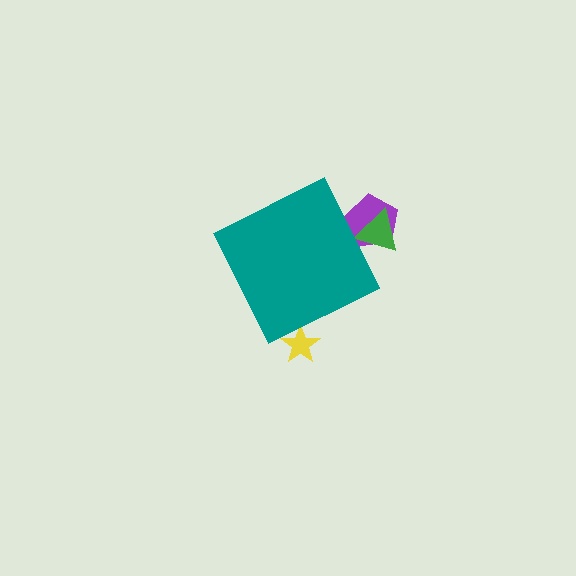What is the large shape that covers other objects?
A teal diamond.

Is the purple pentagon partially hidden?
Yes, the purple pentagon is partially hidden behind the teal diamond.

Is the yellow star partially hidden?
Yes, the yellow star is partially hidden behind the teal diamond.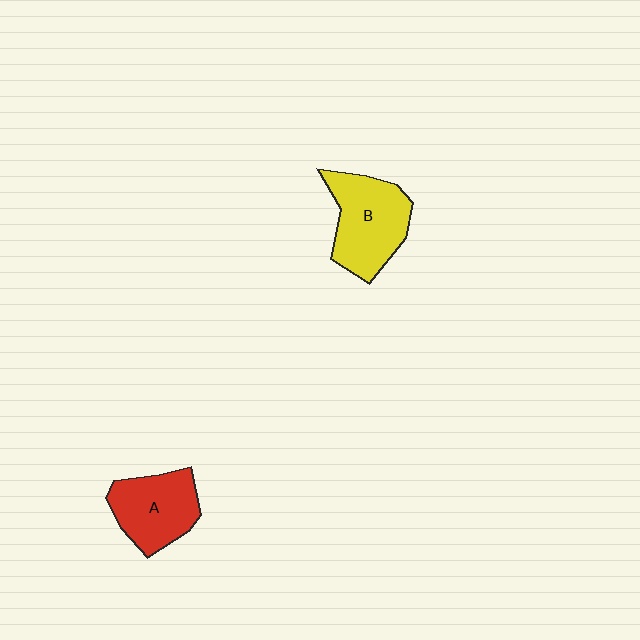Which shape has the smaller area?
Shape A (red).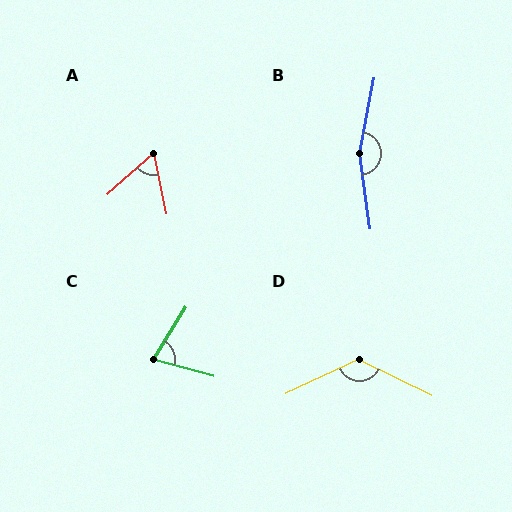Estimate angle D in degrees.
Approximately 129 degrees.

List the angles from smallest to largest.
A (61°), C (73°), D (129°), B (161°).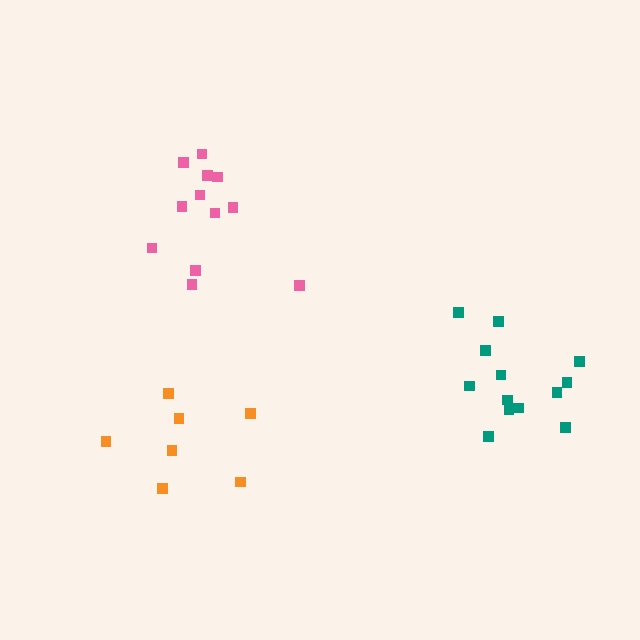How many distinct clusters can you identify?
There are 3 distinct clusters.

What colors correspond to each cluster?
The clusters are colored: orange, teal, pink.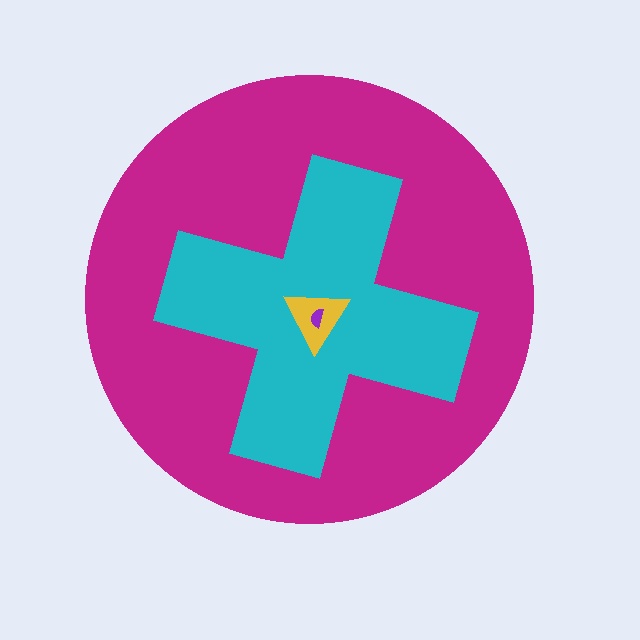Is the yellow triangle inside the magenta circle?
Yes.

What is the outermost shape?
The magenta circle.